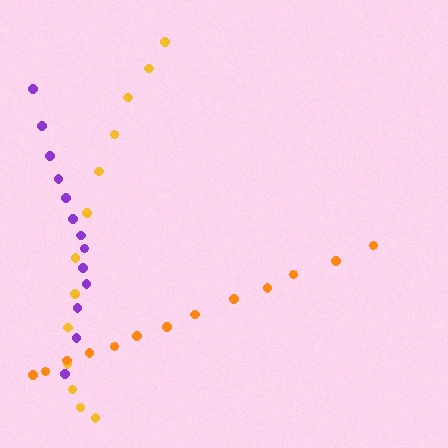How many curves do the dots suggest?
There are 3 distinct paths.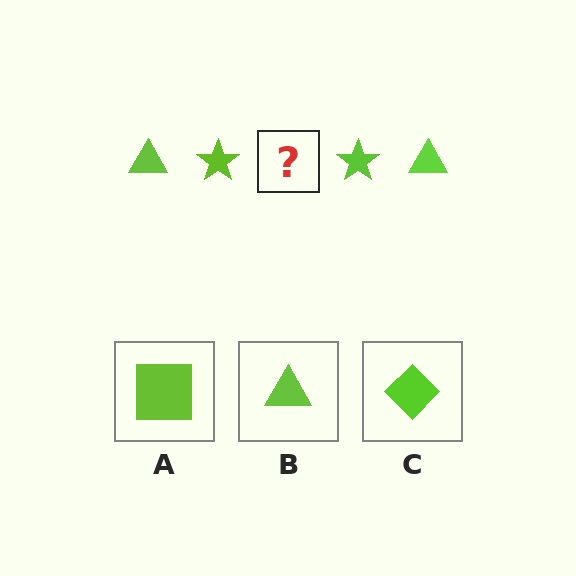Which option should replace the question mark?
Option B.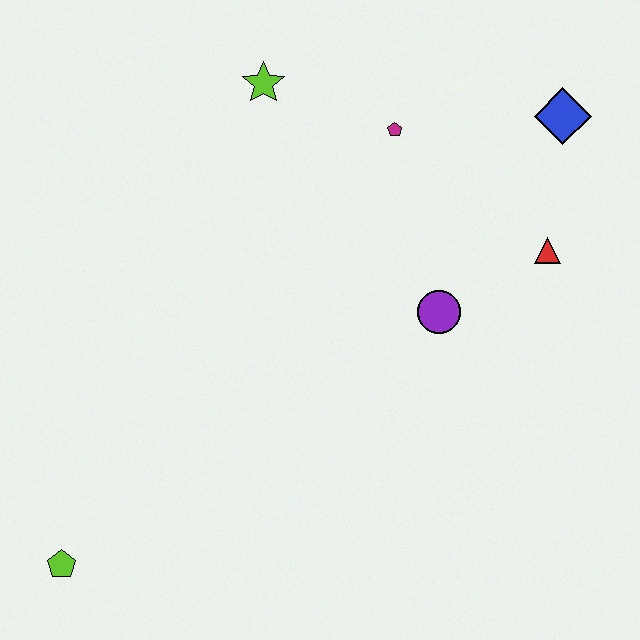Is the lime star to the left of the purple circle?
Yes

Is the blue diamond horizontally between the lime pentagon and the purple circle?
No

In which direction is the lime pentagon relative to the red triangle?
The lime pentagon is to the left of the red triangle.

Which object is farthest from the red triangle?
The lime pentagon is farthest from the red triangle.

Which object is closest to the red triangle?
The purple circle is closest to the red triangle.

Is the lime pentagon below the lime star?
Yes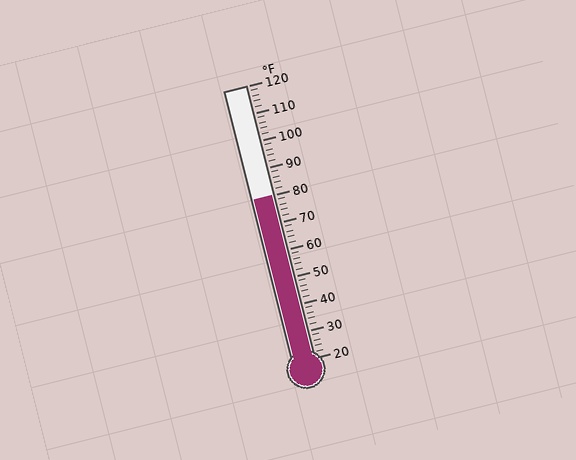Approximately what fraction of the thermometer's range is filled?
The thermometer is filled to approximately 60% of its range.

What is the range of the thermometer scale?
The thermometer scale ranges from 20°F to 120°F.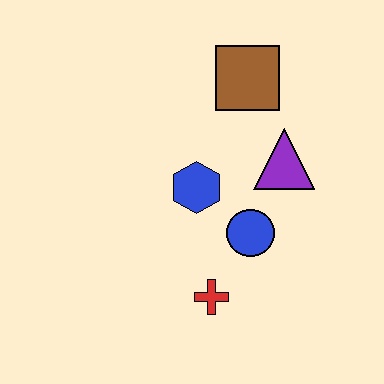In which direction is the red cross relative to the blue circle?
The red cross is below the blue circle.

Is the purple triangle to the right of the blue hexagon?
Yes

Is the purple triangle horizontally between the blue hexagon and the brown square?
No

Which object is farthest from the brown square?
The red cross is farthest from the brown square.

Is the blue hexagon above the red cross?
Yes